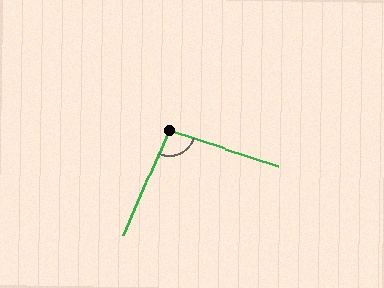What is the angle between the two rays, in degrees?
Approximately 95 degrees.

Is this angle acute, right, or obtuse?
It is obtuse.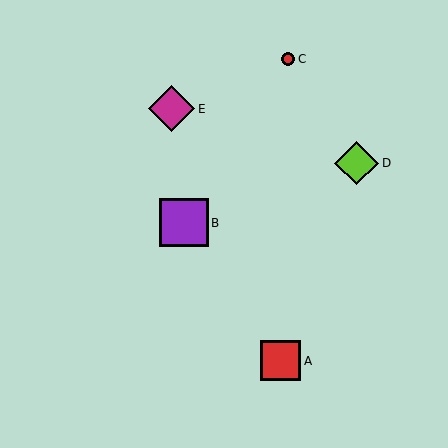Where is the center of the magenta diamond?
The center of the magenta diamond is at (172, 109).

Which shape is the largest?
The purple square (labeled B) is the largest.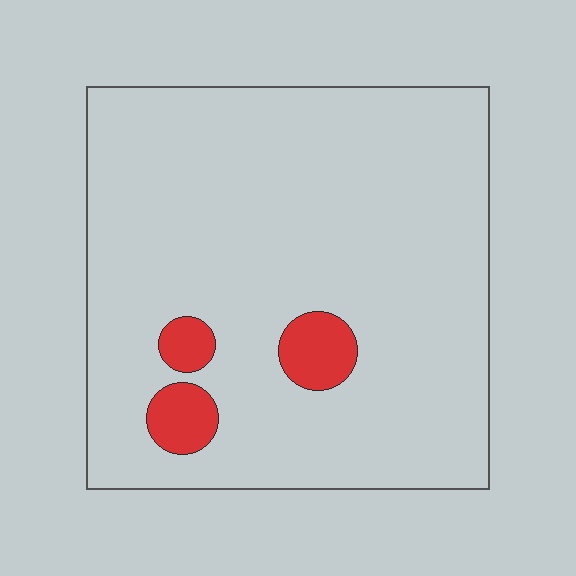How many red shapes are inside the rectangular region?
3.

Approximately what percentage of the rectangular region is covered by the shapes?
Approximately 5%.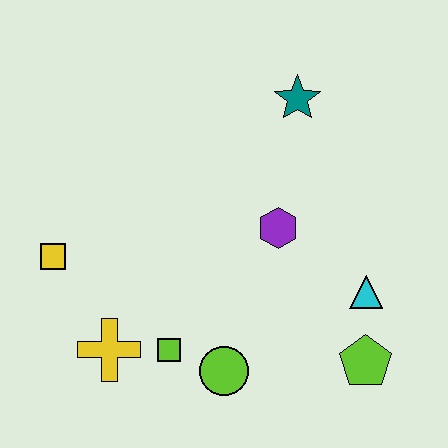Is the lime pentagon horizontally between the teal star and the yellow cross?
No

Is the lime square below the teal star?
Yes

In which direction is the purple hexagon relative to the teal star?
The purple hexagon is below the teal star.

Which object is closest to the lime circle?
The lime square is closest to the lime circle.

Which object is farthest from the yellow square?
The lime pentagon is farthest from the yellow square.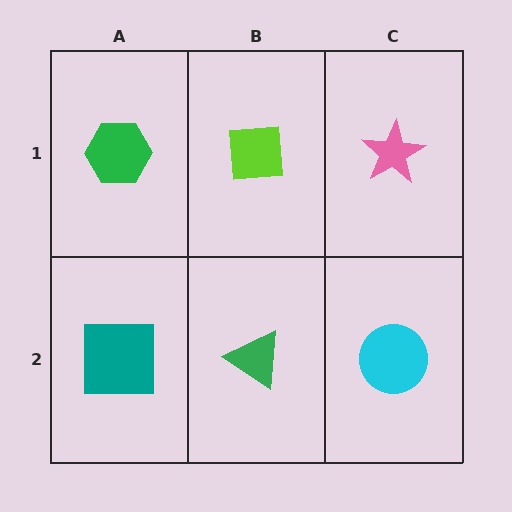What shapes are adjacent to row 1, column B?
A green triangle (row 2, column B), a green hexagon (row 1, column A), a pink star (row 1, column C).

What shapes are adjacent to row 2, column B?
A lime square (row 1, column B), a teal square (row 2, column A), a cyan circle (row 2, column C).